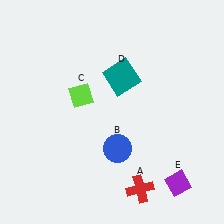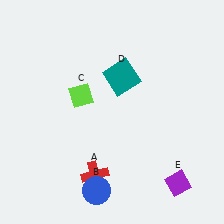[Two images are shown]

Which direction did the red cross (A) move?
The red cross (A) moved left.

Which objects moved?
The objects that moved are: the red cross (A), the blue circle (B).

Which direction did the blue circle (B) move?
The blue circle (B) moved down.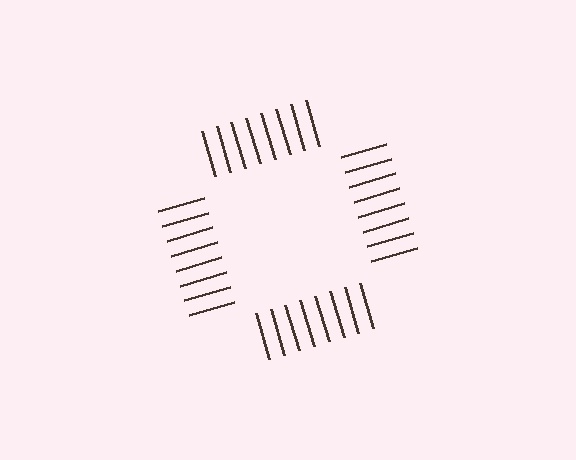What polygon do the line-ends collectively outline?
An illusory square — the line segments terminate on its edges but no continuous stroke is drawn.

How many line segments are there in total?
32 — 8 along each of the 4 edges.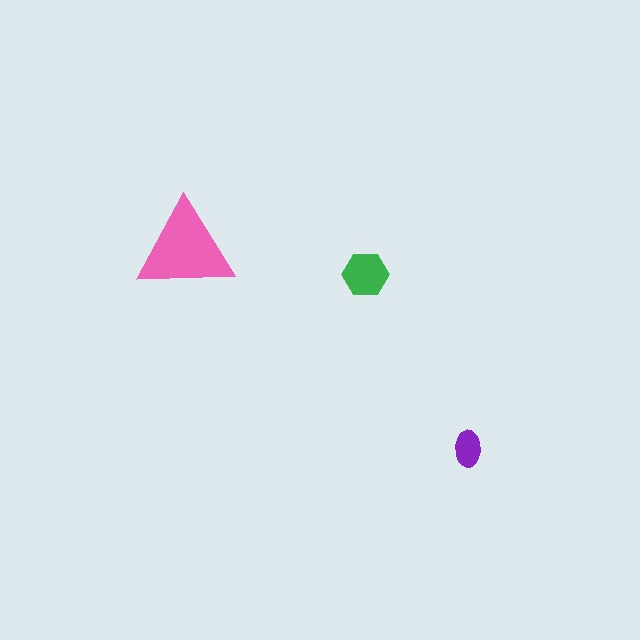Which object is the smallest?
The purple ellipse.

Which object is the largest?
The pink triangle.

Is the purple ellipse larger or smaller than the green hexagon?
Smaller.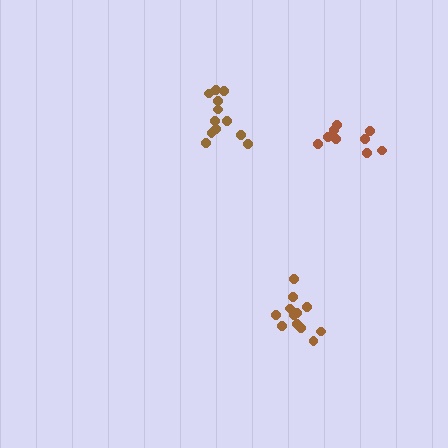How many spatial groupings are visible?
There are 3 spatial groupings.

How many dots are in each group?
Group 1: 12 dots, Group 2: 9 dots, Group 3: 12 dots (33 total).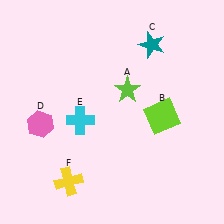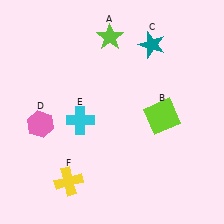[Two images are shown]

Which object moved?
The lime star (A) moved up.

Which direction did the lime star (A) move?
The lime star (A) moved up.